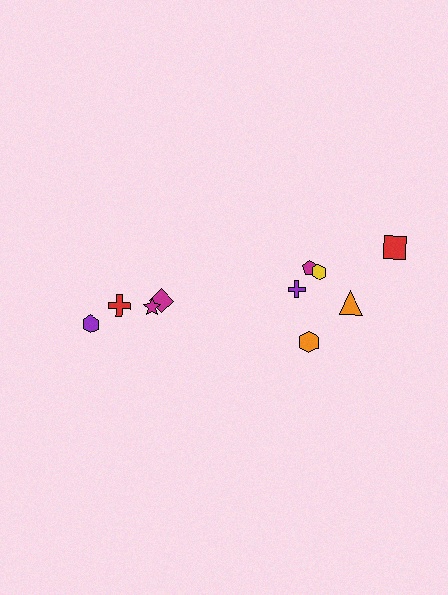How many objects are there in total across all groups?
There are 10 objects.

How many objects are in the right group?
There are 6 objects.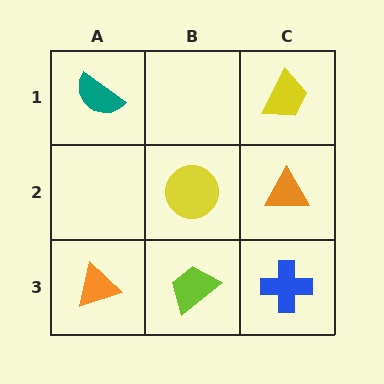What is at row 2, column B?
A yellow circle.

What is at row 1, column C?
A yellow trapezoid.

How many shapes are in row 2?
2 shapes.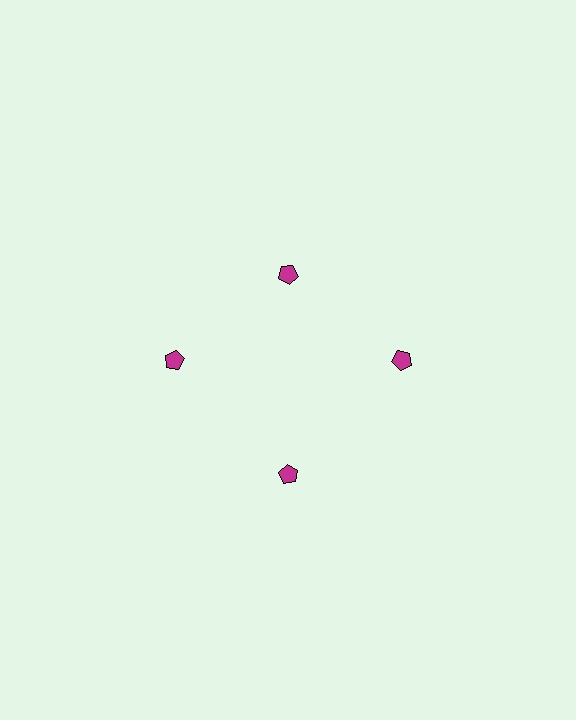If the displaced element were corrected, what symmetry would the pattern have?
It would have 4-fold rotational symmetry — the pattern would map onto itself every 90 degrees.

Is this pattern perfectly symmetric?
No. The 4 magenta pentagons are arranged in a ring, but one element near the 12 o'clock position is pulled inward toward the center, breaking the 4-fold rotational symmetry.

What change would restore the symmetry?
The symmetry would be restored by moving it outward, back onto the ring so that all 4 pentagons sit at equal angles and equal distance from the center.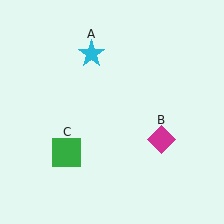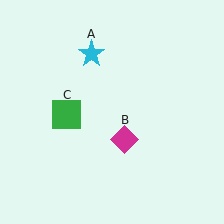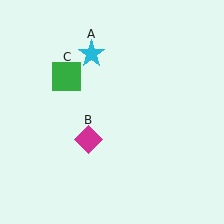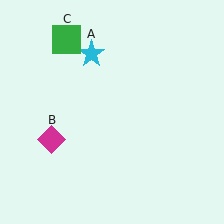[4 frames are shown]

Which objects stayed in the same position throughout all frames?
Cyan star (object A) remained stationary.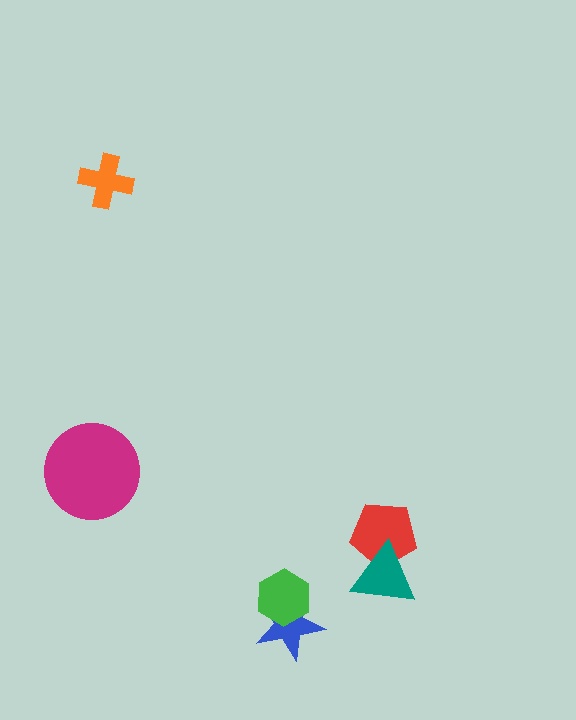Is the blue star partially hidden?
Yes, it is partially covered by another shape.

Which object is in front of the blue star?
The green hexagon is in front of the blue star.